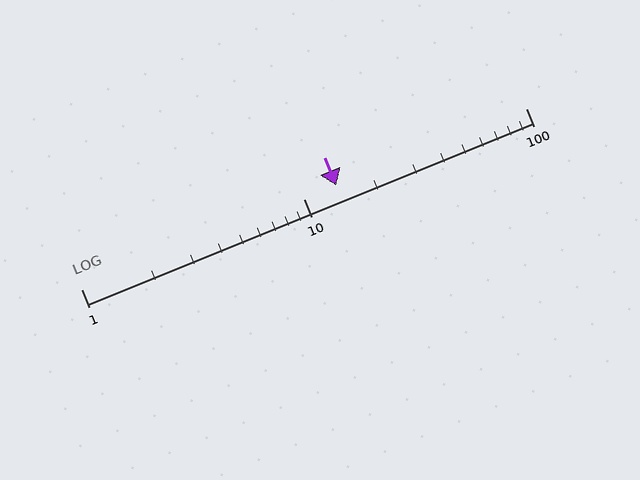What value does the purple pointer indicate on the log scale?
The pointer indicates approximately 14.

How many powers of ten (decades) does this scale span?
The scale spans 2 decades, from 1 to 100.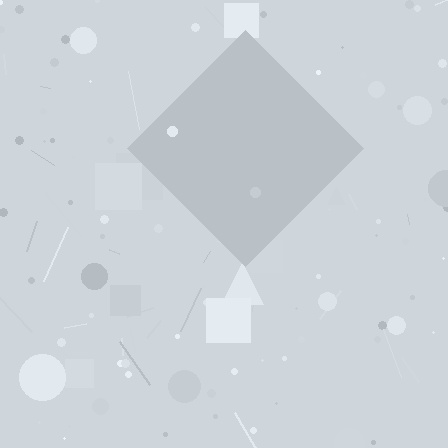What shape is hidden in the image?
A diamond is hidden in the image.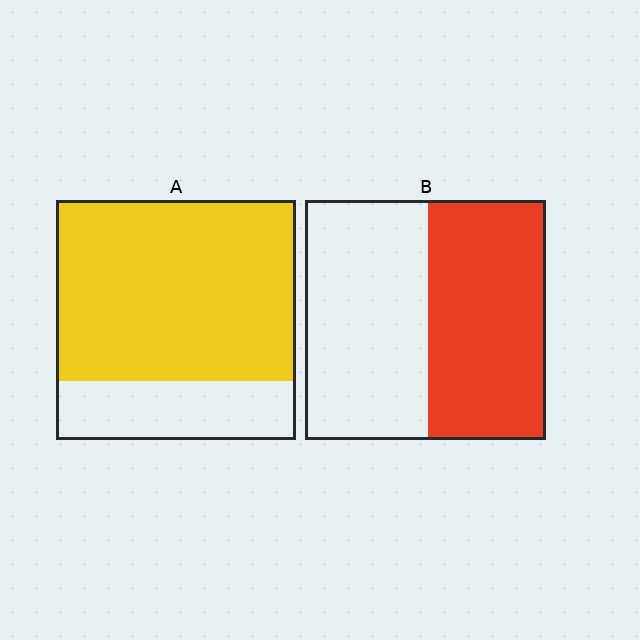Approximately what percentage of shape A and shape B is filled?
A is approximately 75% and B is approximately 50%.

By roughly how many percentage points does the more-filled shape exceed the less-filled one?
By roughly 25 percentage points (A over B).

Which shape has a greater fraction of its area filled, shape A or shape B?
Shape A.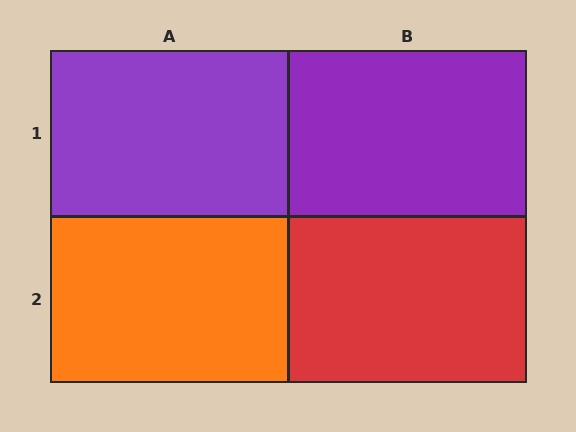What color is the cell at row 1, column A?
Purple.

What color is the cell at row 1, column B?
Purple.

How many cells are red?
1 cell is red.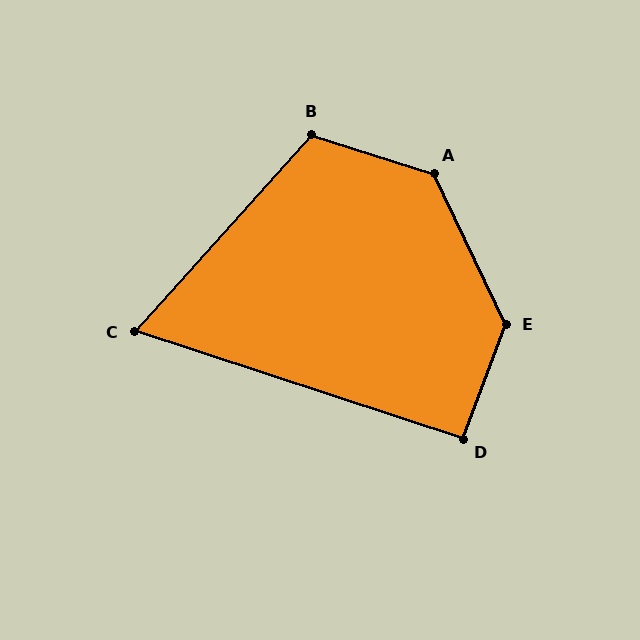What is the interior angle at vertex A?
Approximately 133 degrees (obtuse).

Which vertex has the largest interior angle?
E, at approximately 134 degrees.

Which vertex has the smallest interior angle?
C, at approximately 66 degrees.